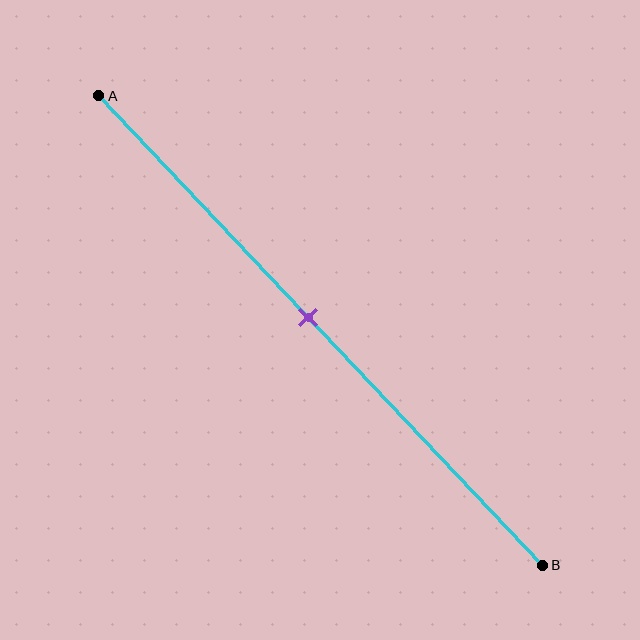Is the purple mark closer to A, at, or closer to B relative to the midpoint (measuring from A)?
The purple mark is approximately at the midpoint of segment AB.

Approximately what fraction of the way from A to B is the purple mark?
The purple mark is approximately 45% of the way from A to B.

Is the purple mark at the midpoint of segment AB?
Yes, the mark is approximately at the midpoint.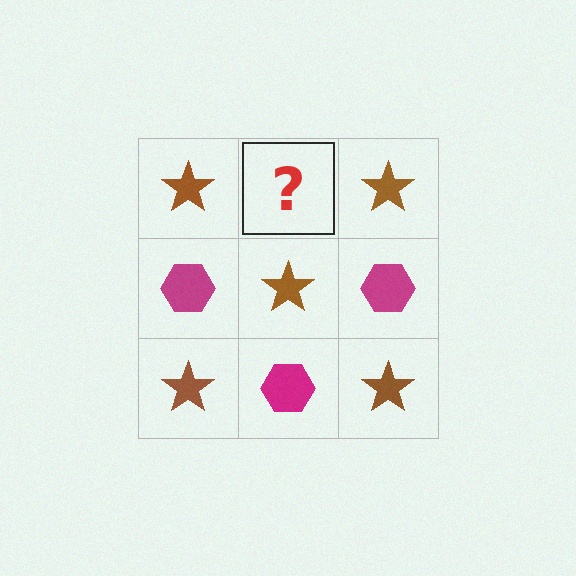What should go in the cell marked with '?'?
The missing cell should contain a magenta hexagon.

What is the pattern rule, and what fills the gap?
The rule is that it alternates brown star and magenta hexagon in a checkerboard pattern. The gap should be filled with a magenta hexagon.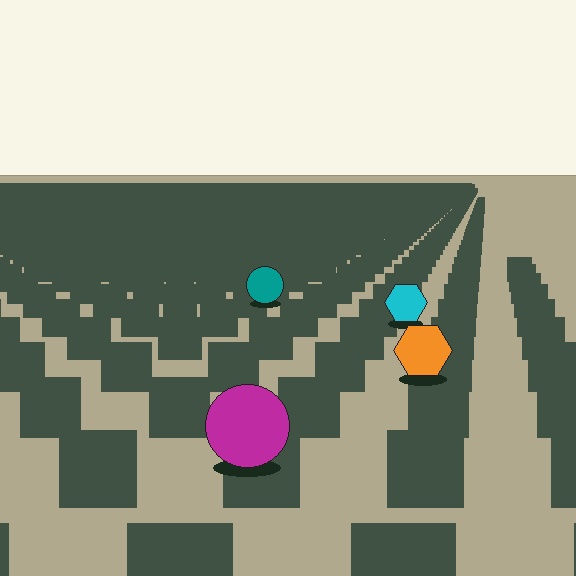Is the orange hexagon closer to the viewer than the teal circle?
Yes. The orange hexagon is closer — you can tell from the texture gradient: the ground texture is coarser near it.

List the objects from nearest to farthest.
From nearest to farthest: the magenta circle, the orange hexagon, the cyan hexagon, the teal circle.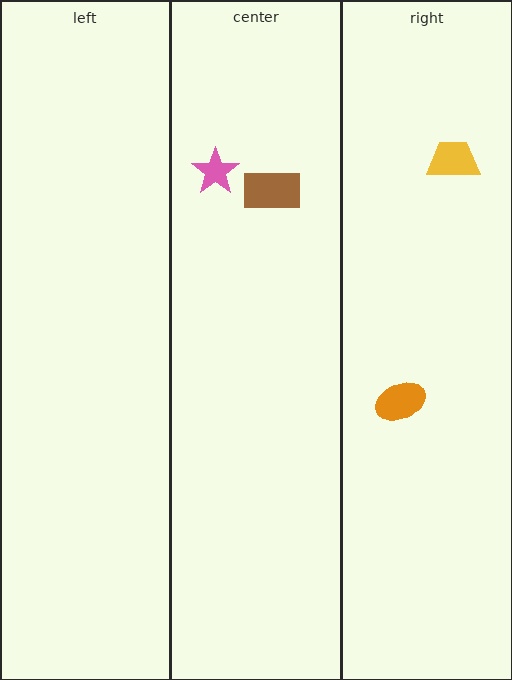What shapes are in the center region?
The brown rectangle, the pink star.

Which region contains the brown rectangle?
The center region.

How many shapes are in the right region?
2.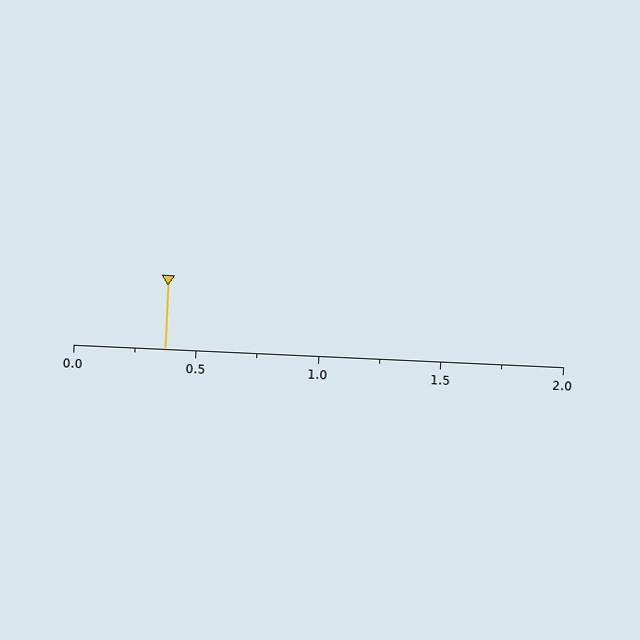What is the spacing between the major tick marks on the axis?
The major ticks are spaced 0.5 apart.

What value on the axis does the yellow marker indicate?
The marker indicates approximately 0.38.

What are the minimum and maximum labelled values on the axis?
The axis runs from 0.0 to 2.0.